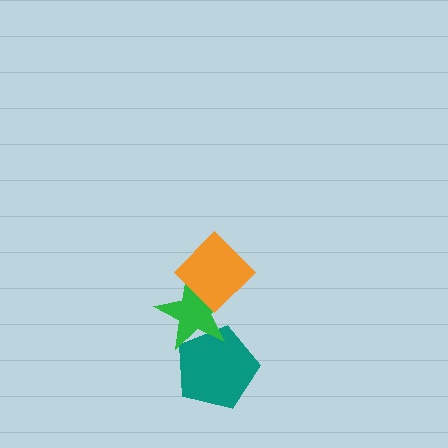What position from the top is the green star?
The green star is 2nd from the top.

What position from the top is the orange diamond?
The orange diamond is 1st from the top.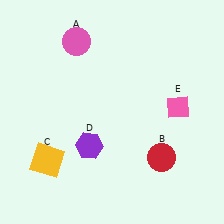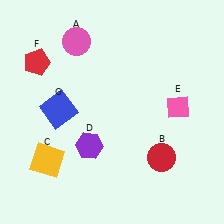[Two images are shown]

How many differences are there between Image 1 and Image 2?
There are 2 differences between the two images.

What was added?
A red pentagon (F), a blue square (G) were added in Image 2.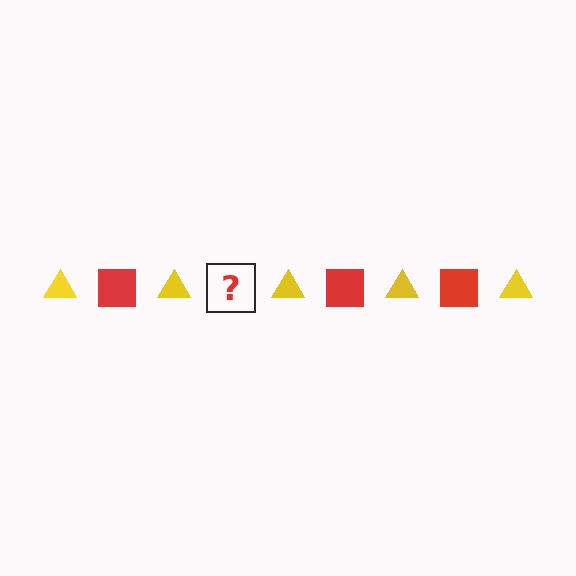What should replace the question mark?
The question mark should be replaced with a red square.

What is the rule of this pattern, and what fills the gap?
The rule is that the pattern alternates between yellow triangle and red square. The gap should be filled with a red square.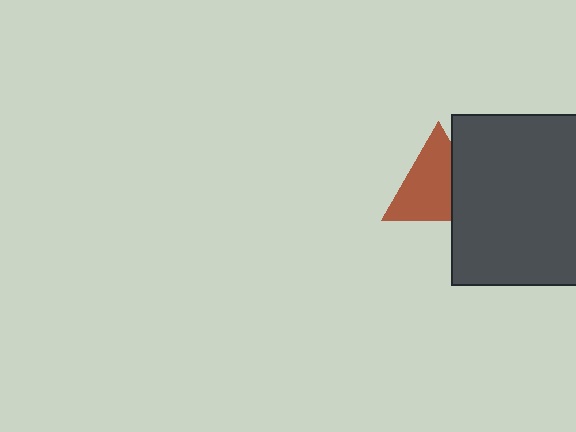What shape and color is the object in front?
The object in front is a dark gray square.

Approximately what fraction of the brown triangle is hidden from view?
Roughly 30% of the brown triangle is hidden behind the dark gray square.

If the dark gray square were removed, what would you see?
You would see the complete brown triangle.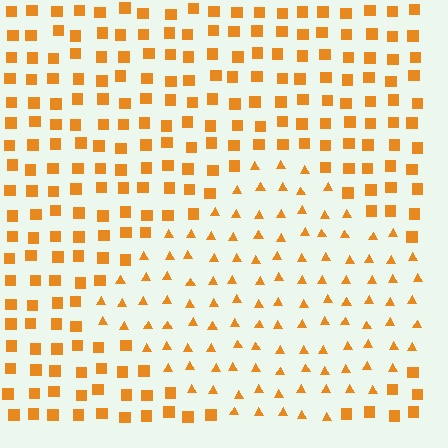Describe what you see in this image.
The image is filled with small orange elements arranged in a uniform grid. A diamond-shaped region contains triangles, while the surrounding area contains squares. The boundary is defined purely by the change in element shape.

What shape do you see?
I see a diamond.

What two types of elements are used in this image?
The image uses triangles inside the diamond region and squares outside it.